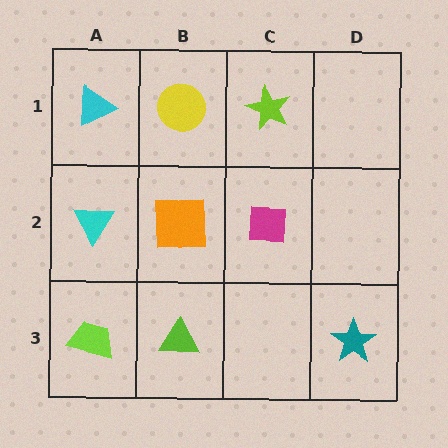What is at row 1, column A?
A cyan triangle.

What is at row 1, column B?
A yellow circle.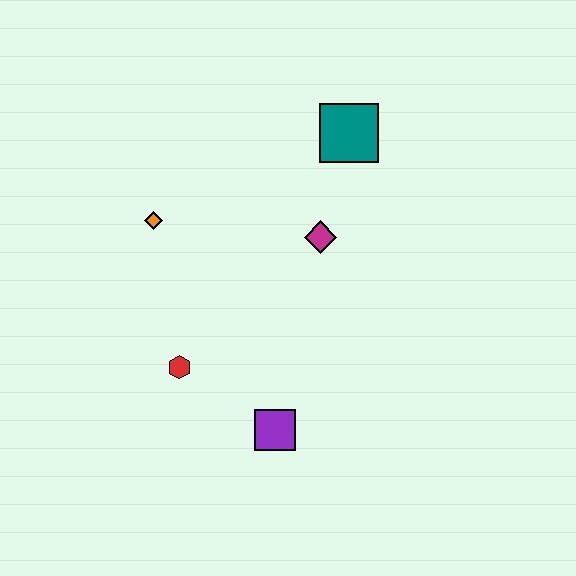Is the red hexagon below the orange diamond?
Yes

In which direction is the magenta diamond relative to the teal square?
The magenta diamond is below the teal square.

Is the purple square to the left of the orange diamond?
No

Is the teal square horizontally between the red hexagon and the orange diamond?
No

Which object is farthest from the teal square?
The purple square is farthest from the teal square.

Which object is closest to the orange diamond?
The red hexagon is closest to the orange diamond.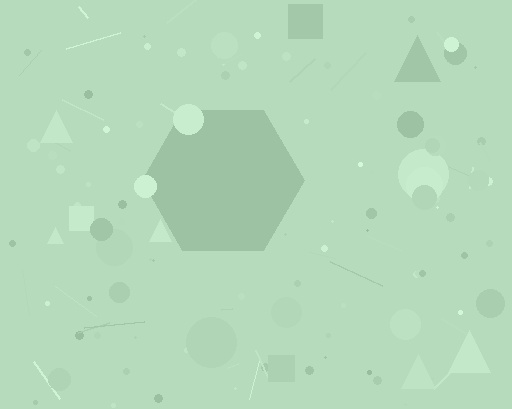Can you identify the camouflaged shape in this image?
The camouflaged shape is a hexagon.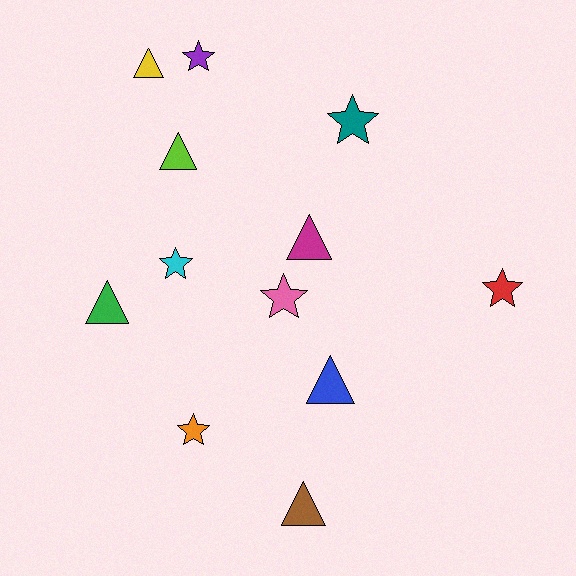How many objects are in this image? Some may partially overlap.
There are 12 objects.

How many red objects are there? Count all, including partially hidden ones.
There is 1 red object.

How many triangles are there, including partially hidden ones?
There are 6 triangles.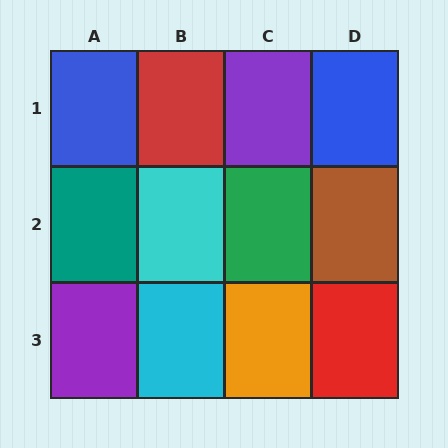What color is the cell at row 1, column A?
Blue.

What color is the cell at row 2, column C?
Green.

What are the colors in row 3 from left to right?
Purple, cyan, orange, red.